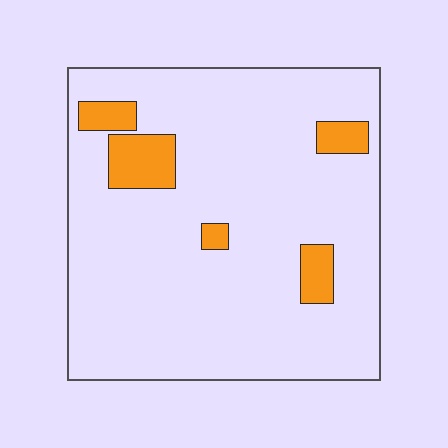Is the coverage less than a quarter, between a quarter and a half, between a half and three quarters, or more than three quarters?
Less than a quarter.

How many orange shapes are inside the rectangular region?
5.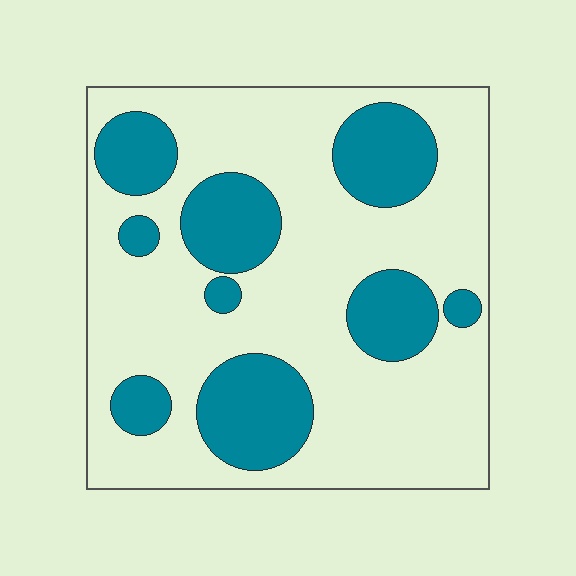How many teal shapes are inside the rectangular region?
9.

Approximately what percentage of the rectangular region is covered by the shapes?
Approximately 30%.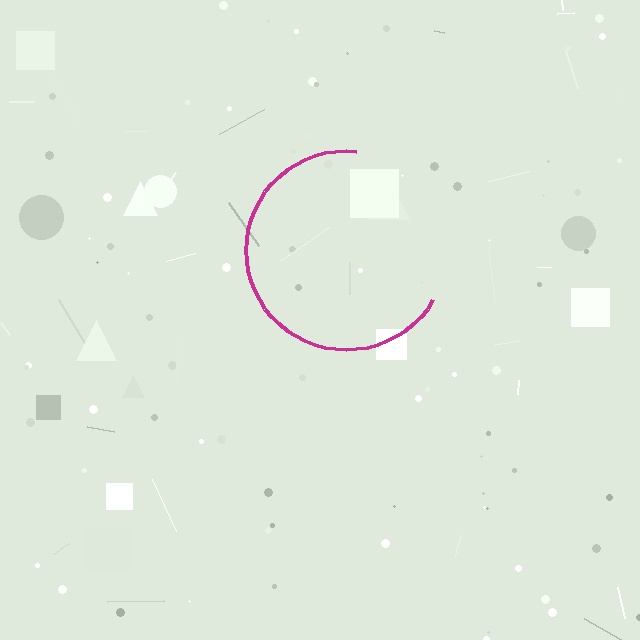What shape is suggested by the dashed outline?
The dashed outline suggests a circle.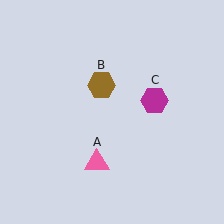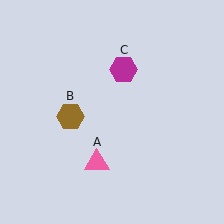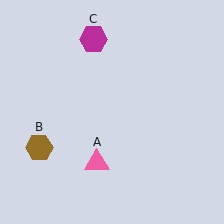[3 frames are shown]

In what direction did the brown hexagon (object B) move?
The brown hexagon (object B) moved down and to the left.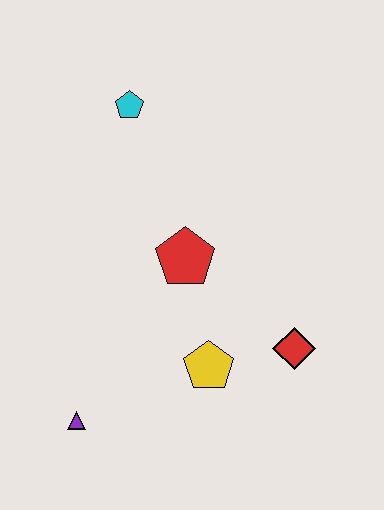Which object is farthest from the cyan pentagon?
The purple triangle is farthest from the cyan pentagon.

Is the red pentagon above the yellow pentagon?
Yes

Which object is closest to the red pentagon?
The yellow pentagon is closest to the red pentagon.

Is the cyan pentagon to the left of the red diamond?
Yes